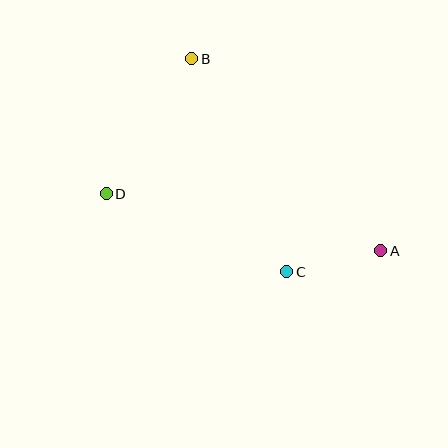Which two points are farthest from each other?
Points A and D are farthest from each other.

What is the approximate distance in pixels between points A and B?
The distance between A and B is approximately 269 pixels.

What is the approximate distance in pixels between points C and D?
The distance between C and D is approximately 196 pixels.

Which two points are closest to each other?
Points A and C are closest to each other.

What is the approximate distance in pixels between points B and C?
The distance between B and C is approximately 233 pixels.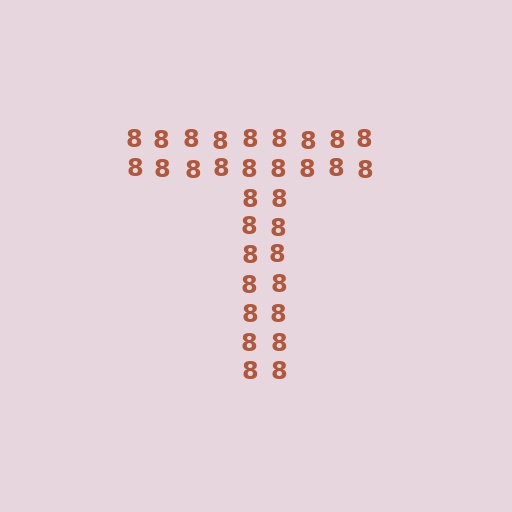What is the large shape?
The large shape is the letter T.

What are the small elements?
The small elements are digit 8's.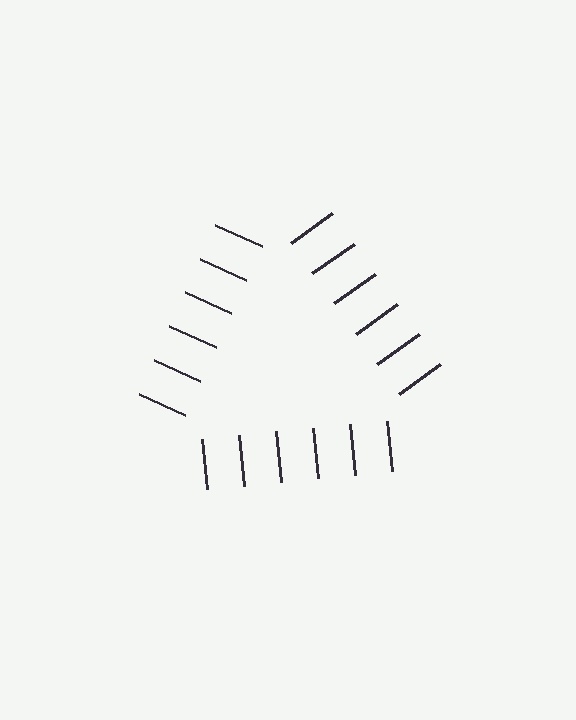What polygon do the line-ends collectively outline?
An illusory triangle — the line segments terminate on its edges but no continuous stroke is drawn.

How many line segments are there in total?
18 — 6 along each of the 3 edges.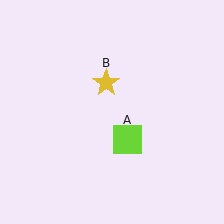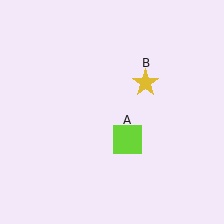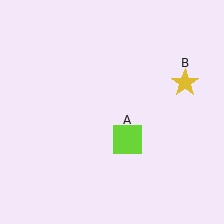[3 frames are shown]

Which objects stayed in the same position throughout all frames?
Lime square (object A) remained stationary.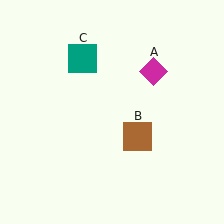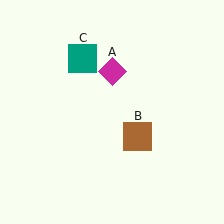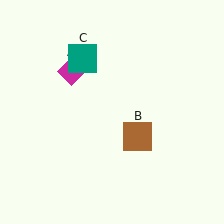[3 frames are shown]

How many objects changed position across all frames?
1 object changed position: magenta diamond (object A).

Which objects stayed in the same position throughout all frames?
Brown square (object B) and teal square (object C) remained stationary.